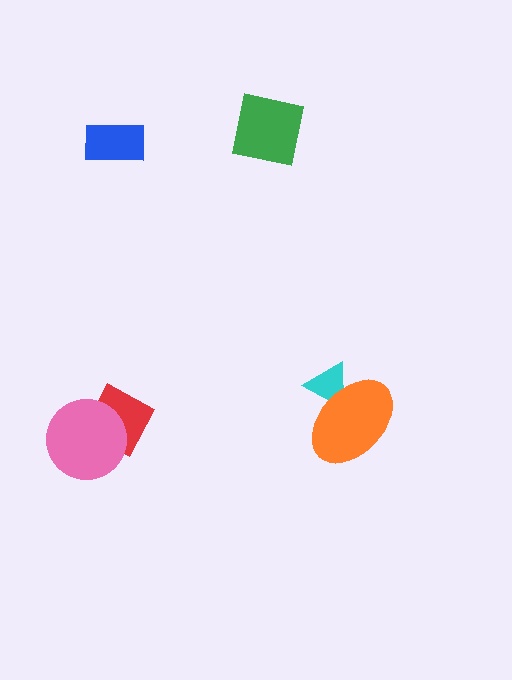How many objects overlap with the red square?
1 object overlaps with the red square.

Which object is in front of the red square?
The pink circle is in front of the red square.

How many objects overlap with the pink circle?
1 object overlaps with the pink circle.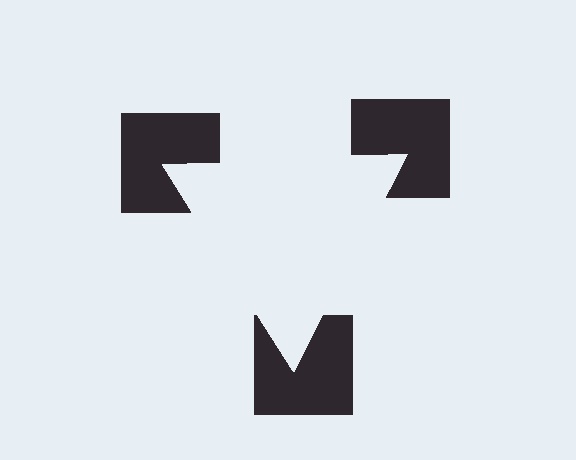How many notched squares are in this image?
There are 3 — one at each vertex of the illusory triangle.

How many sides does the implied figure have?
3 sides.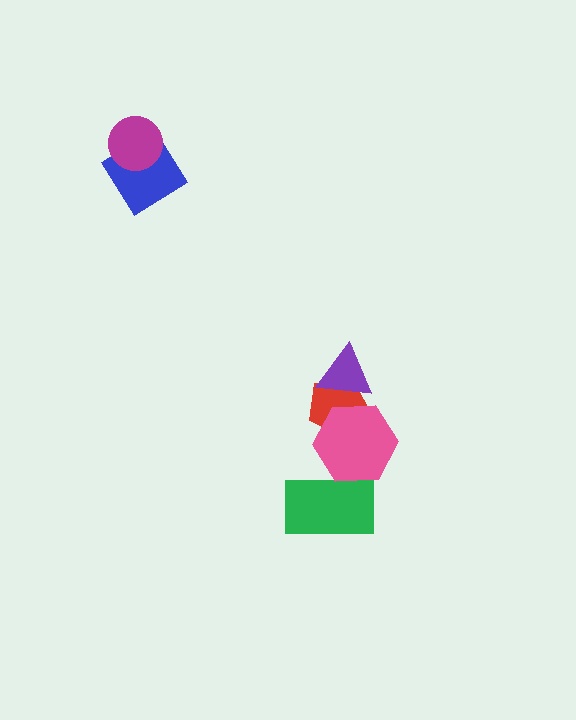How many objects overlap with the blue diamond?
1 object overlaps with the blue diamond.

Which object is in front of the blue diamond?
The magenta circle is in front of the blue diamond.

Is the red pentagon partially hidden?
Yes, it is partially covered by another shape.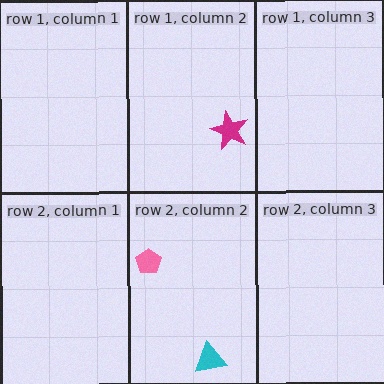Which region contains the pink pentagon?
The row 2, column 2 region.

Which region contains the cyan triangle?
The row 2, column 2 region.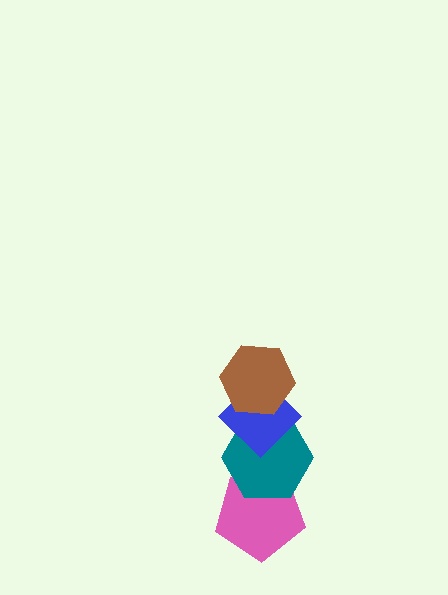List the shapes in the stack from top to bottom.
From top to bottom: the brown hexagon, the blue diamond, the teal hexagon, the pink pentagon.